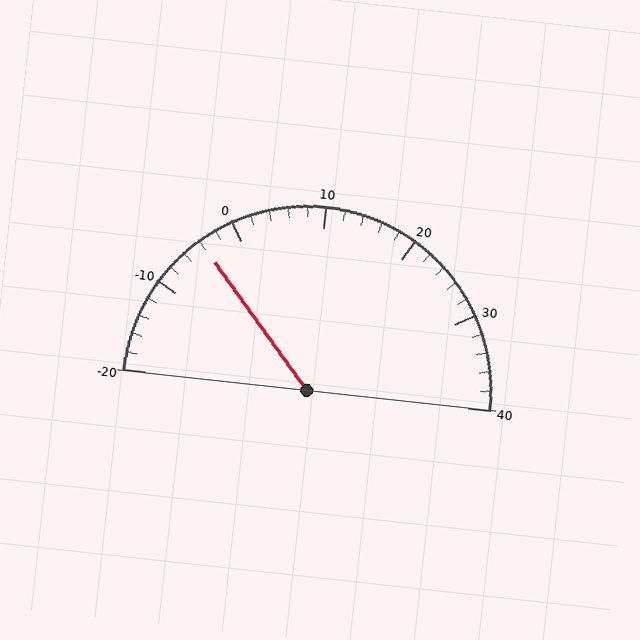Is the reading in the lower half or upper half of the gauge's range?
The reading is in the lower half of the range (-20 to 40).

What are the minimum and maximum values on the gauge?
The gauge ranges from -20 to 40.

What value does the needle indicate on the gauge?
The needle indicates approximately -4.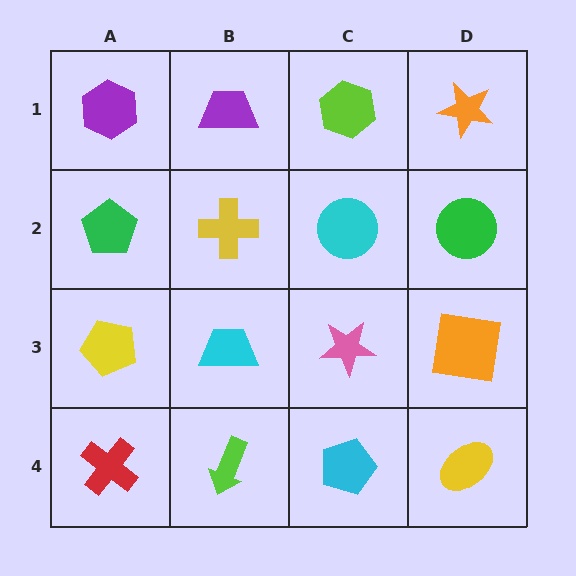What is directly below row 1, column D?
A green circle.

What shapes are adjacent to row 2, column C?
A lime hexagon (row 1, column C), a pink star (row 3, column C), a yellow cross (row 2, column B), a green circle (row 2, column D).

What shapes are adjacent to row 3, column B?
A yellow cross (row 2, column B), a lime arrow (row 4, column B), a yellow pentagon (row 3, column A), a pink star (row 3, column C).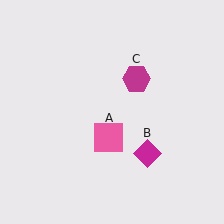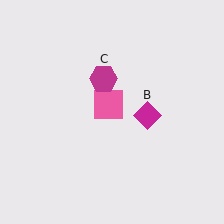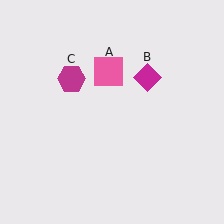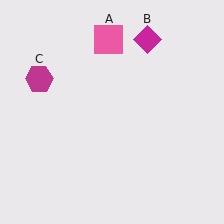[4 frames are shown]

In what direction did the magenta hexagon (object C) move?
The magenta hexagon (object C) moved left.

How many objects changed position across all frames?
3 objects changed position: pink square (object A), magenta diamond (object B), magenta hexagon (object C).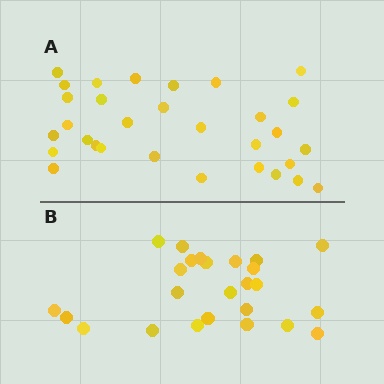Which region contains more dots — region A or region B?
Region A (the top region) has more dots.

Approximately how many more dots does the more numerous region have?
Region A has about 6 more dots than region B.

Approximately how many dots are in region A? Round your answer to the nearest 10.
About 30 dots. (The exact count is 31, which rounds to 30.)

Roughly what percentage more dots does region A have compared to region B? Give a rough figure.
About 25% more.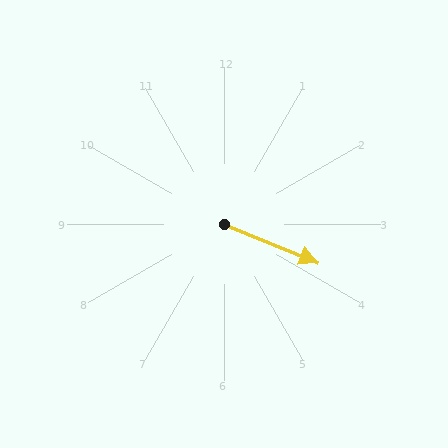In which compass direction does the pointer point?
East.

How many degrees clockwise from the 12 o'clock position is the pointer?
Approximately 112 degrees.